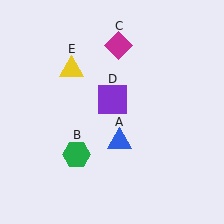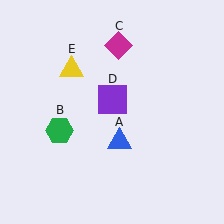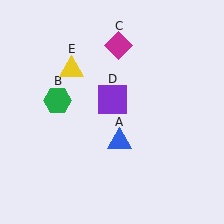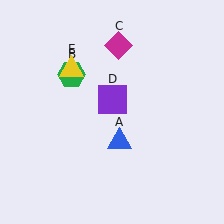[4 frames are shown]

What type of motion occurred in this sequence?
The green hexagon (object B) rotated clockwise around the center of the scene.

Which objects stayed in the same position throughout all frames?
Blue triangle (object A) and magenta diamond (object C) and purple square (object D) and yellow triangle (object E) remained stationary.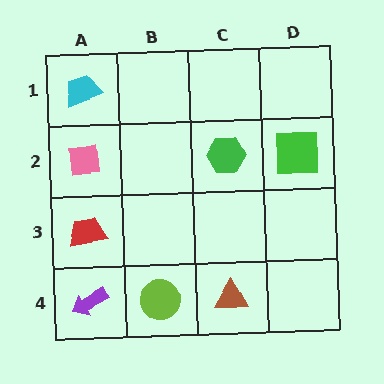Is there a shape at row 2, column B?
No, that cell is empty.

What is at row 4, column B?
A lime circle.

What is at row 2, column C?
A green hexagon.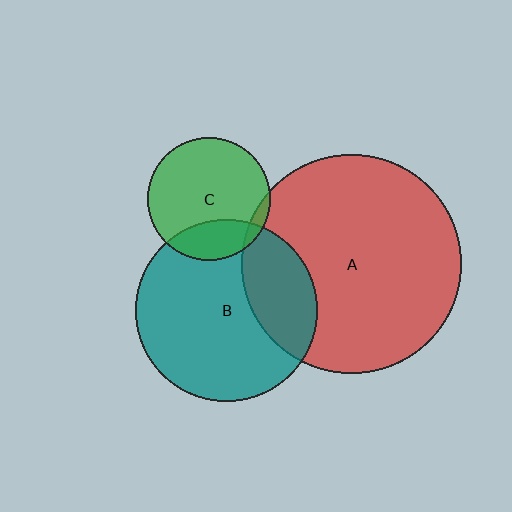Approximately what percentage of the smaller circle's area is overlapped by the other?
Approximately 25%.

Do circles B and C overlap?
Yes.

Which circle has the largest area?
Circle A (red).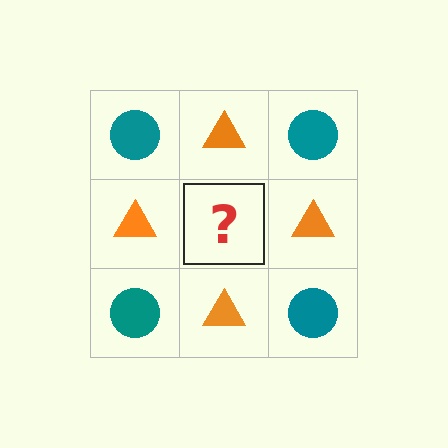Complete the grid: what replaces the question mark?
The question mark should be replaced with a teal circle.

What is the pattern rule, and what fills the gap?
The rule is that it alternates teal circle and orange triangle in a checkerboard pattern. The gap should be filled with a teal circle.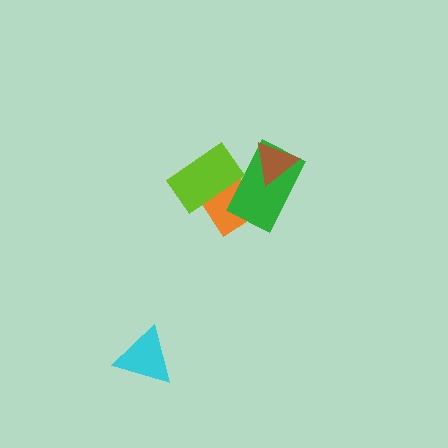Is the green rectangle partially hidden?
Yes, it is partially covered by another shape.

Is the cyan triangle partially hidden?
No, no other shape covers it.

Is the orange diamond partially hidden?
Yes, it is partially covered by another shape.